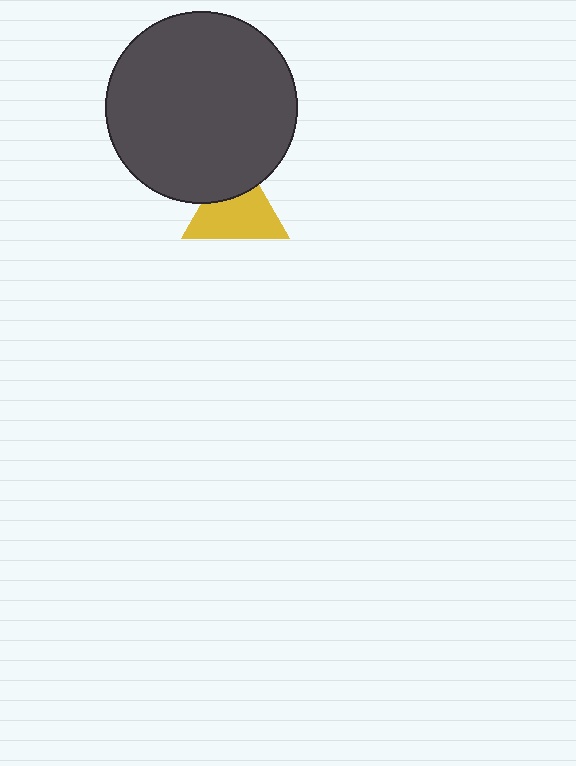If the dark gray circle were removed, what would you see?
You would see the complete yellow triangle.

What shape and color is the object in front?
The object in front is a dark gray circle.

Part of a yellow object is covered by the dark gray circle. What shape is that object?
It is a triangle.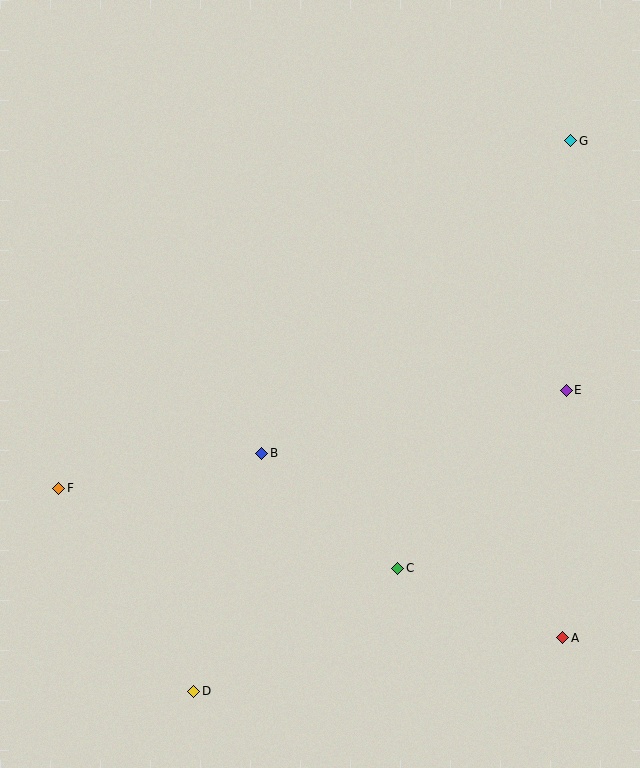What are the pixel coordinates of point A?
Point A is at (563, 638).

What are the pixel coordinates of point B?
Point B is at (262, 453).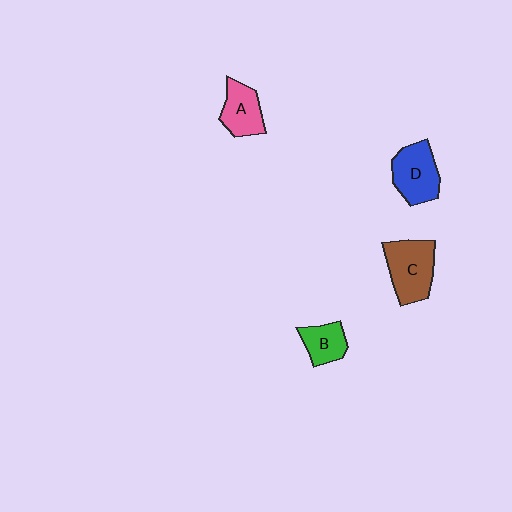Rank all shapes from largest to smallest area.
From largest to smallest: C (brown), D (blue), A (pink), B (green).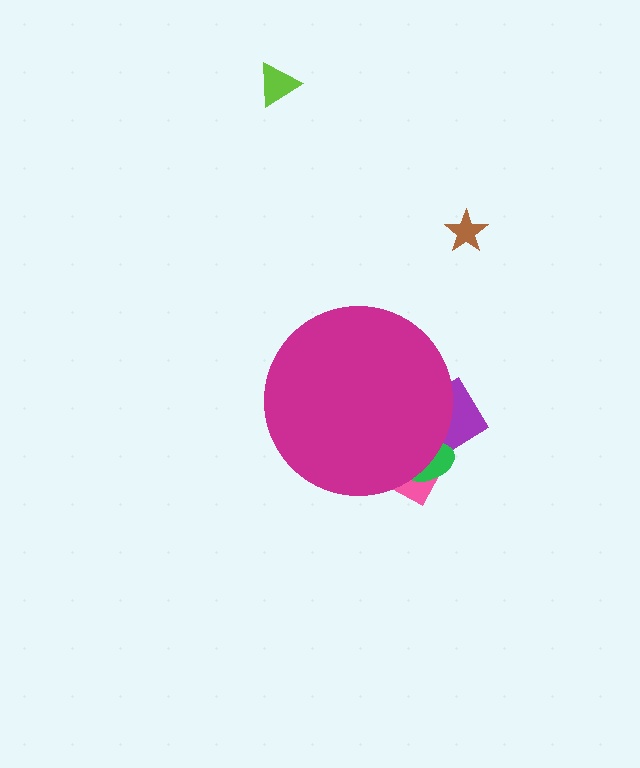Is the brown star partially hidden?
No, the brown star is fully visible.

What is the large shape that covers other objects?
A magenta circle.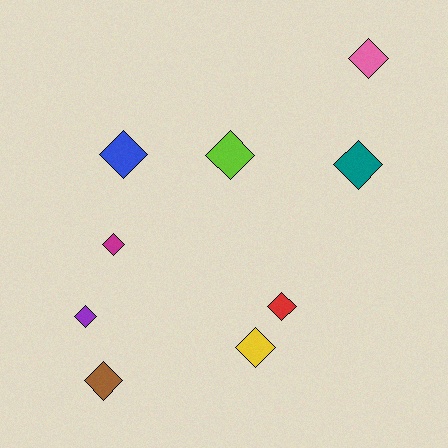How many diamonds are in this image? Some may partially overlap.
There are 9 diamonds.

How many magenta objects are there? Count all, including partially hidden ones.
There is 1 magenta object.